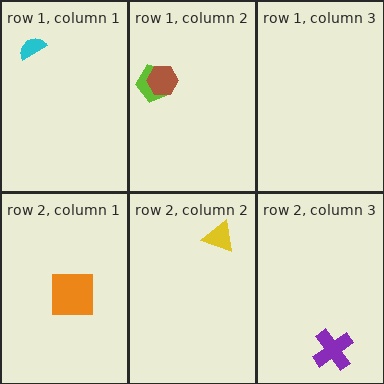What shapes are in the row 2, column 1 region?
The orange square.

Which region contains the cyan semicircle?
The row 1, column 1 region.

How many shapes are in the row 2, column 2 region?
1.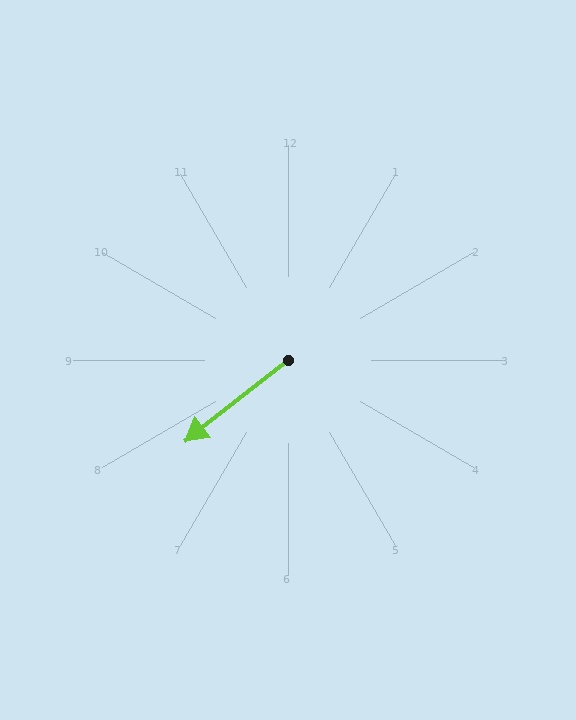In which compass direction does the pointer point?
Southwest.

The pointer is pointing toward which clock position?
Roughly 8 o'clock.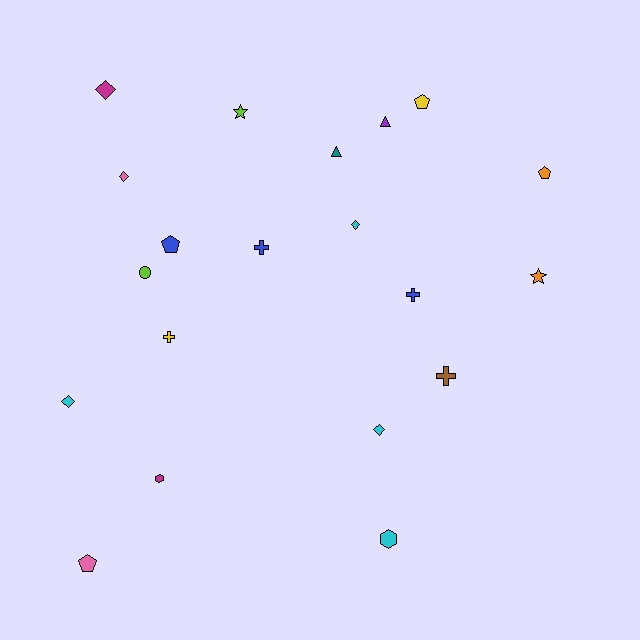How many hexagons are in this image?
There are 2 hexagons.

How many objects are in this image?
There are 20 objects.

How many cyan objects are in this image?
There are 4 cyan objects.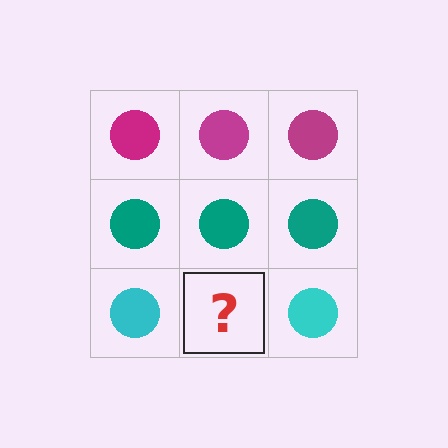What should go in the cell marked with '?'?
The missing cell should contain a cyan circle.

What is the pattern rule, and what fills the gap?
The rule is that each row has a consistent color. The gap should be filled with a cyan circle.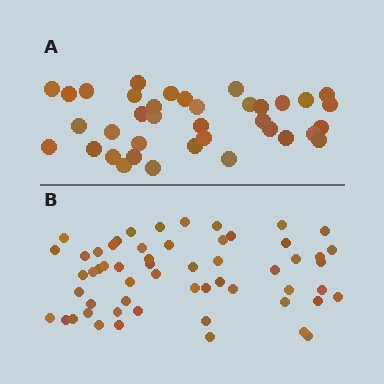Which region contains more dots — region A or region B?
Region B (the bottom region) has more dots.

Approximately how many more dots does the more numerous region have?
Region B has approximately 20 more dots than region A.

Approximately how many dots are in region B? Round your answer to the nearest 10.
About 60 dots. (The exact count is 57, which rounds to 60.)